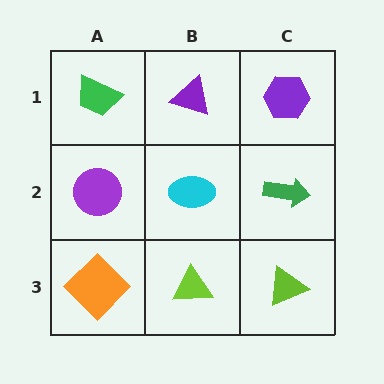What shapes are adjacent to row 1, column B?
A cyan ellipse (row 2, column B), a green trapezoid (row 1, column A), a purple hexagon (row 1, column C).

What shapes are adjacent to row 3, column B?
A cyan ellipse (row 2, column B), an orange diamond (row 3, column A), a lime triangle (row 3, column C).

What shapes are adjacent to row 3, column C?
A green arrow (row 2, column C), a lime triangle (row 3, column B).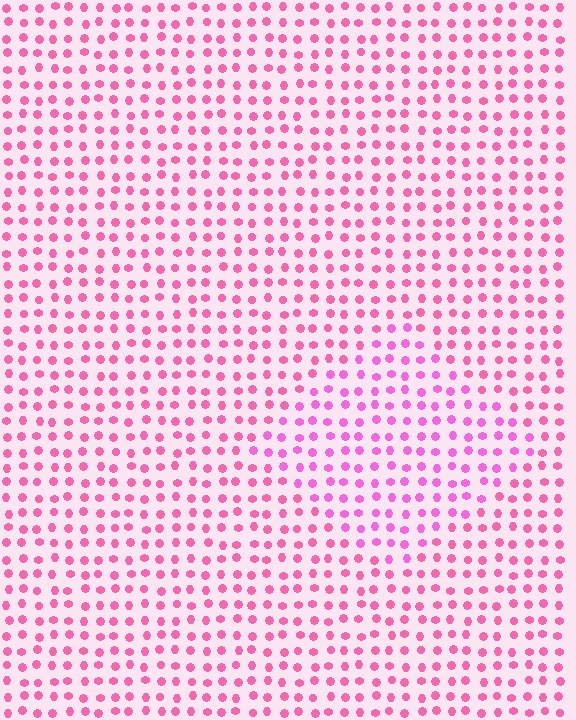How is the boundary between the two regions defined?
The boundary is defined purely by a slight shift in hue (about 21 degrees). Spacing, size, and orientation are identical on both sides.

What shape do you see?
I see a diamond.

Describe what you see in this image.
The image is filled with small pink elements in a uniform arrangement. A diamond-shaped region is visible where the elements are tinted to a slightly different hue, forming a subtle color boundary.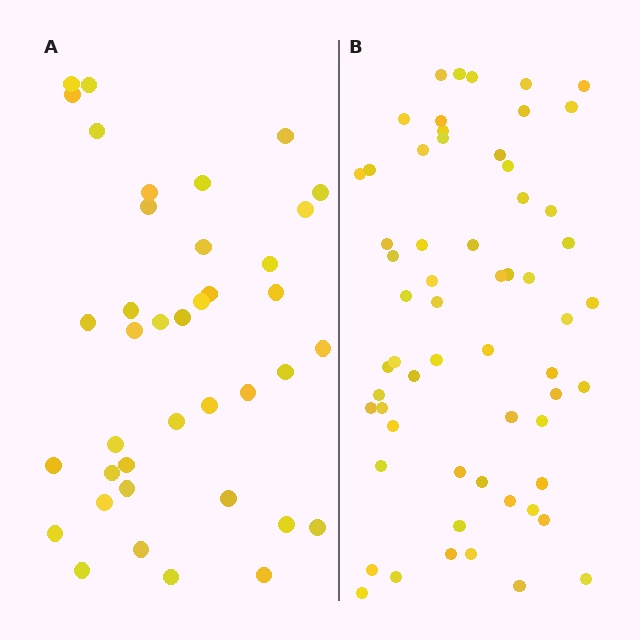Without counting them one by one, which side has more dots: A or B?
Region B (the right region) has more dots.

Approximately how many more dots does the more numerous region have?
Region B has approximately 20 more dots than region A.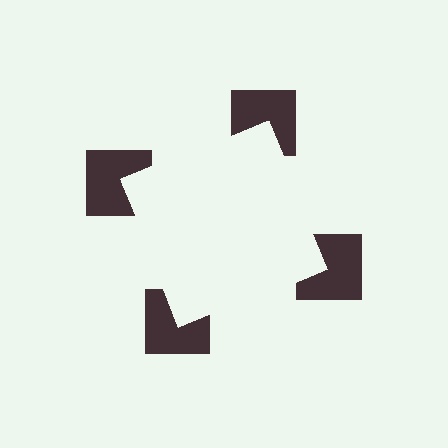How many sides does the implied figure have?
4 sides.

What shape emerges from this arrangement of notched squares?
An illusory square — its edges are inferred from the aligned wedge cuts in the notched squares, not physically drawn.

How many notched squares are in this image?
There are 4 — one at each vertex of the illusory square.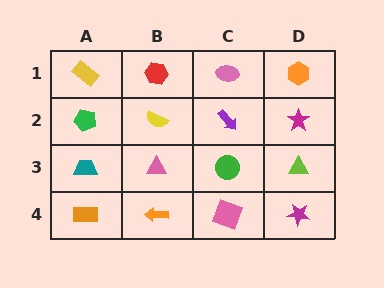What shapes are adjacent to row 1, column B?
A yellow semicircle (row 2, column B), a yellow rectangle (row 1, column A), a pink ellipse (row 1, column C).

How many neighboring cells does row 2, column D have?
3.